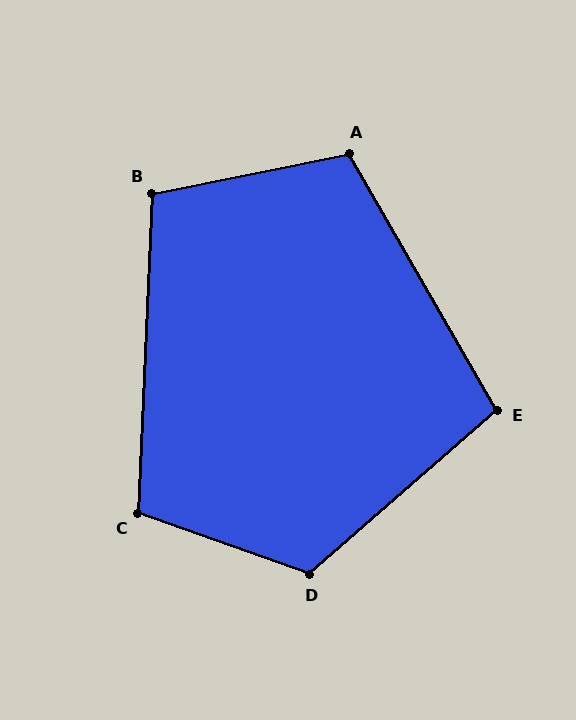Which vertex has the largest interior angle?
D, at approximately 120 degrees.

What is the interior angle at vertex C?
Approximately 107 degrees (obtuse).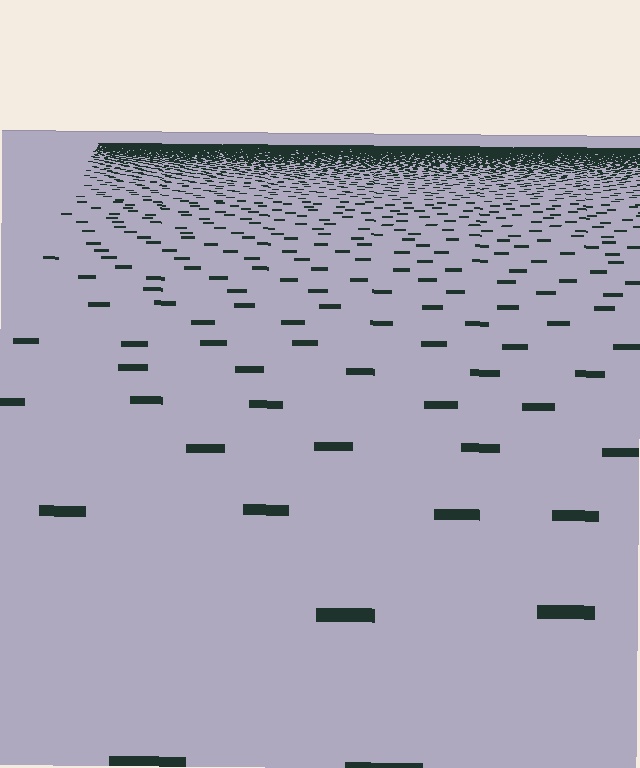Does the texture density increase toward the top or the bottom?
Density increases toward the top.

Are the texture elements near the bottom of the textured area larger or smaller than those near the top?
Larger. Near the bottom, elements are closer to the viewer and appear at a bigger on-screen size.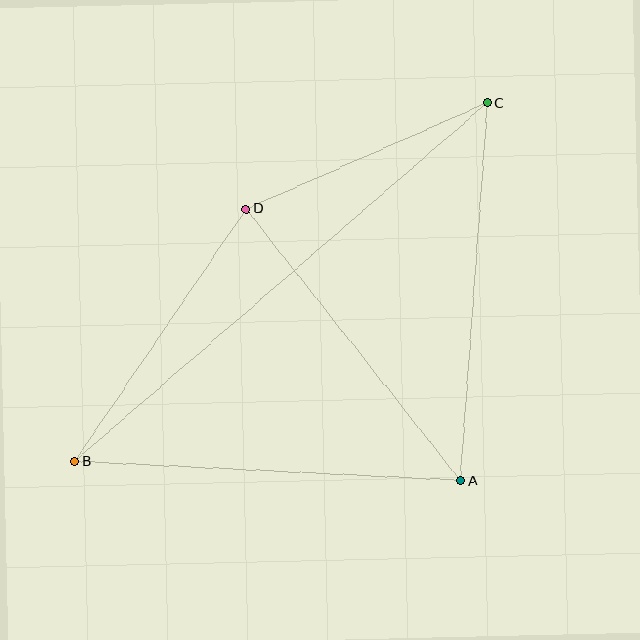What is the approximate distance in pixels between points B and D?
The distance between B and D is approximately 305 pixels.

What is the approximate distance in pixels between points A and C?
The distance between A and C is approximately 378 pixels.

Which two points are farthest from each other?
Points B and C are farthest from each other.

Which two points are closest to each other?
Points C and D are closest to each other.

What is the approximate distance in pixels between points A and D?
The distance between A and D is approximately 346 pixels.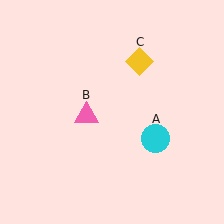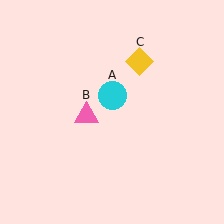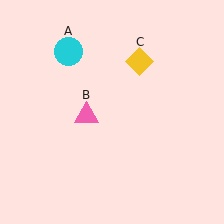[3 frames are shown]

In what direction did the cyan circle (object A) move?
The cyan circle (object A) moved up and to the left.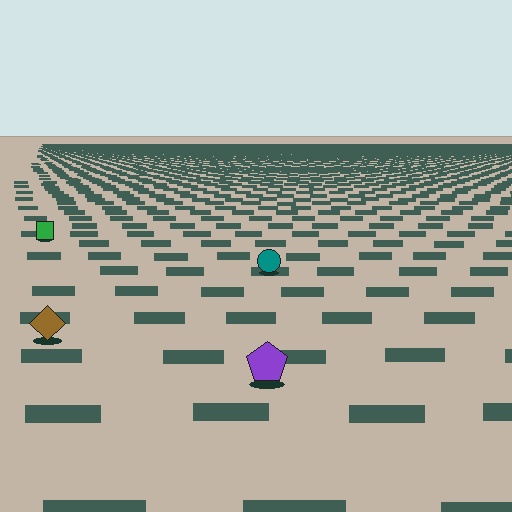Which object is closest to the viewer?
The purple pentagon is closest. The texture marks near it are larger and more spread out.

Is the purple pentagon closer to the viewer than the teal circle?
Yes. The purple pentagon is closer — you can tell from the texture gradient: the ground texture is coarser near it.